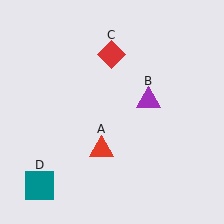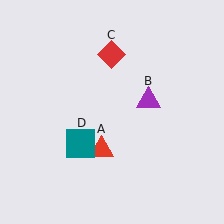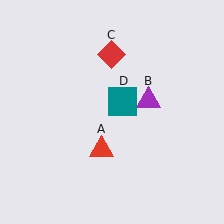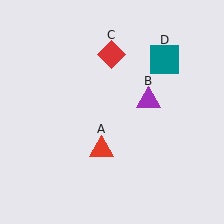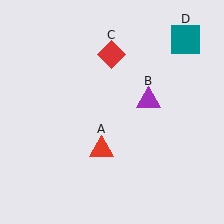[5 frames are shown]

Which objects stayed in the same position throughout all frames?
Red triangle (object A) and purple triangle (object B) and red diamond (object C) remained stationary.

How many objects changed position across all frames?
1 object changed position: teal square (object D).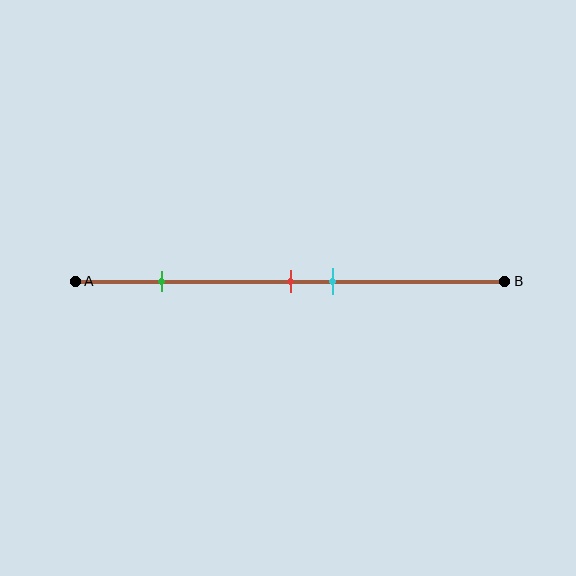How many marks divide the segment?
There are 3 marks dividing the segment.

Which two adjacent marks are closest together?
The red and cyan marks are the closest adjacent pair.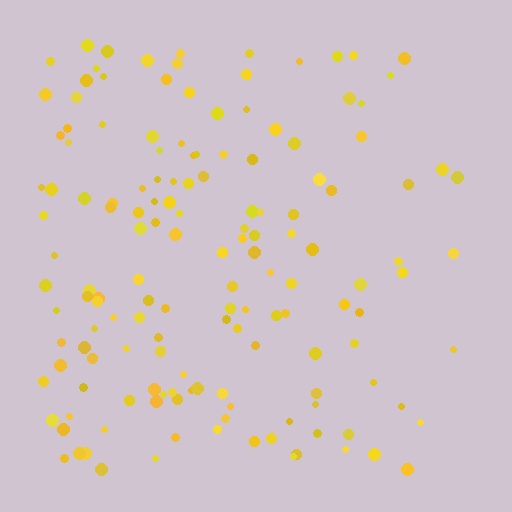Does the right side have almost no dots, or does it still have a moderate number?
Still a moderate number, just noticeably fewer than the left.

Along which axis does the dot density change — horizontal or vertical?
Horizontal.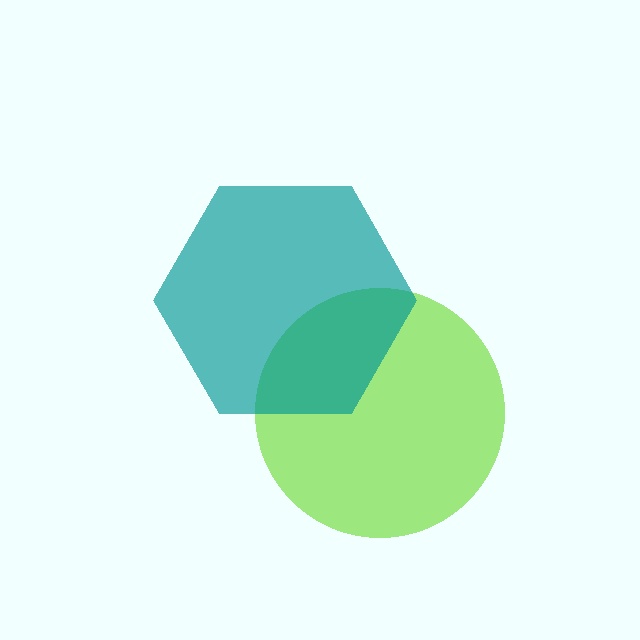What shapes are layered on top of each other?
The layered shapes are: a lime circle, a teal hexagon.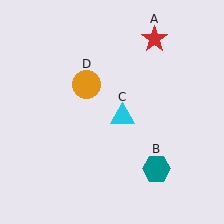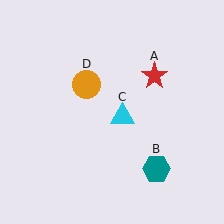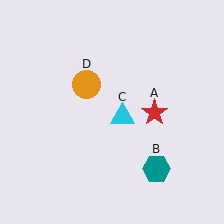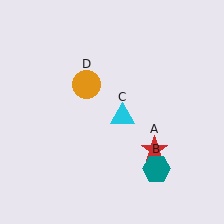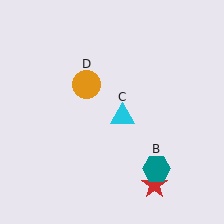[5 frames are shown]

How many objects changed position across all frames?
1 object changed position: red star (object A).